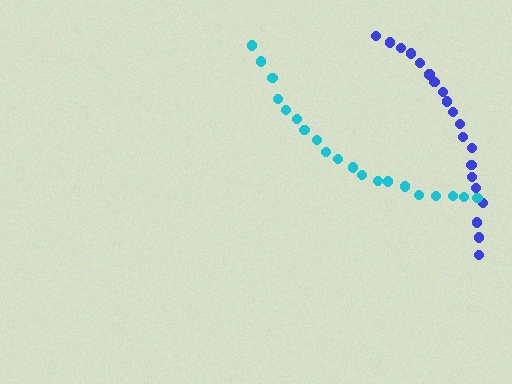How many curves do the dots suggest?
There are 2 distinct paths.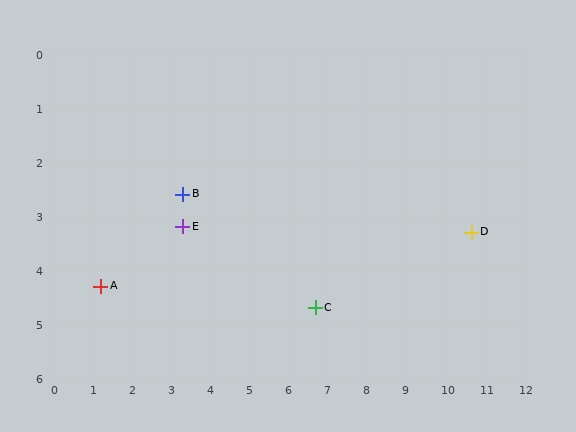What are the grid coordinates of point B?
Point B is at approximately (3.3, 2.6).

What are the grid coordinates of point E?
Point E is at approximately (3.3, 3.2).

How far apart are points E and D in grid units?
Points E and D are about 7.4 grid units apart.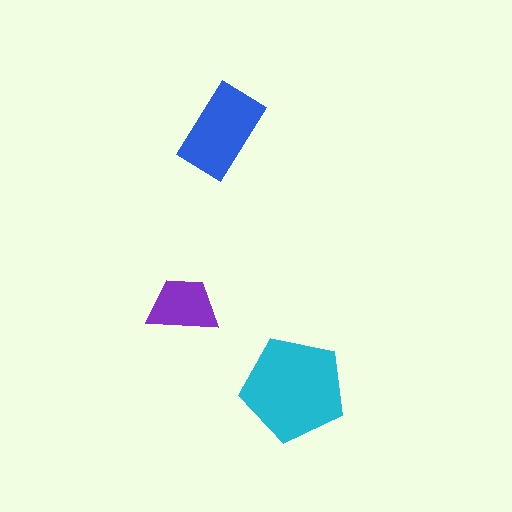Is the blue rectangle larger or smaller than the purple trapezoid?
Larger.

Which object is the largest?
The cyan pentagon.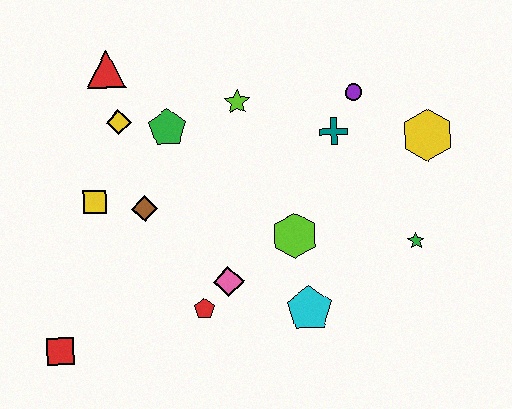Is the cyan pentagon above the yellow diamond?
No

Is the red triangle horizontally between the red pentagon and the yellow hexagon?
No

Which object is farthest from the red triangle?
The green star is farthest from the red triangle.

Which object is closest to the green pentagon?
The yellow diamond is closest to the green pentagon.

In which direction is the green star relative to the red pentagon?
The green star is to the right of the red pentagon.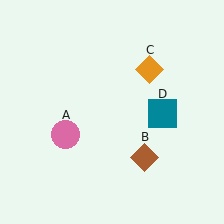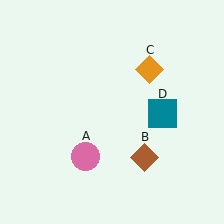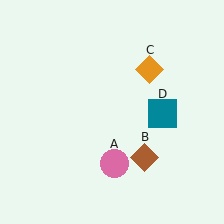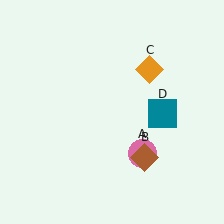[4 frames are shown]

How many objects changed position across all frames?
1 object changed position: pink circle (object A).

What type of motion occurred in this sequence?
The pink circle (object A) rotated counterclockwise around the center of the scene.